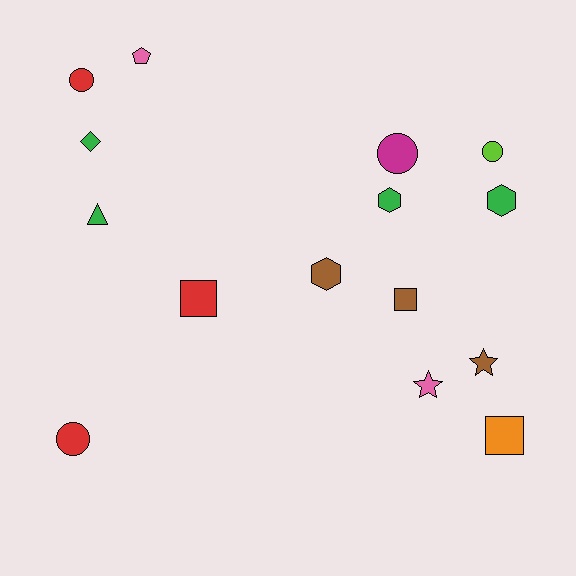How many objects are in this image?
There are 15 objects.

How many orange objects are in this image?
There is 1 orange object.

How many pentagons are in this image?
There is 1 pentagon.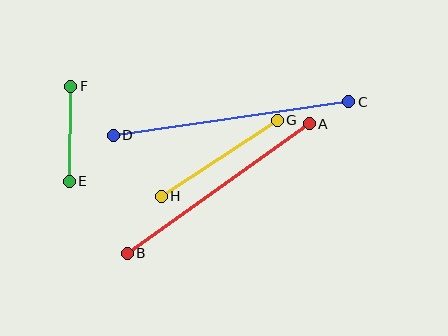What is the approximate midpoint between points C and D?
The midpoint is at approximately (231, 119) pixels.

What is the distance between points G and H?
The distance is approximately 138 pixels.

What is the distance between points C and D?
The distance is approximately 238 pixels.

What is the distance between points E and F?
The distance is approximately 95 pixels.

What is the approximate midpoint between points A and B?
The midpoint is at approximately (218, 189) pixels.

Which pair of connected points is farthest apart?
Points C and D are farthest apart.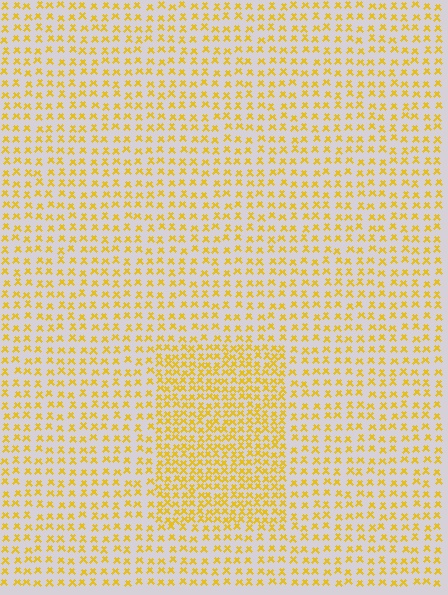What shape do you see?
I see a rectangle.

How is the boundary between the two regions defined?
The boundary is defined by a change in element density (approximately 1.8x ratio). All elements are the same color, size, and shape.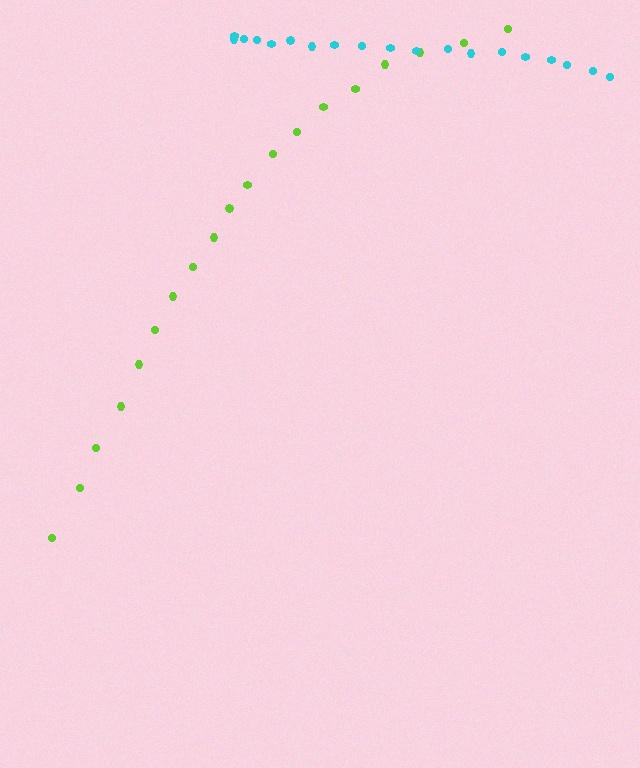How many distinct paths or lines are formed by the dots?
There are 2 distinct paths.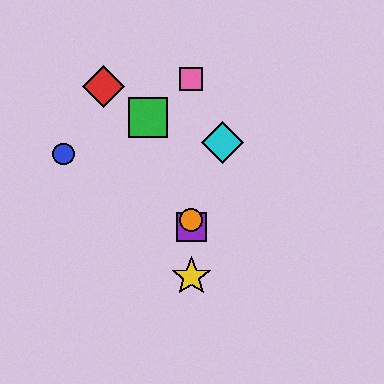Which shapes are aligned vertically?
The yellow star, the purple square, the orange circle, the pink square are aligned vertically.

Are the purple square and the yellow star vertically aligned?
Yes, both are at x≈191.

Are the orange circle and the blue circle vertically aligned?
No, the orange circle is at x≈191 and the blue circle is at x≈63.